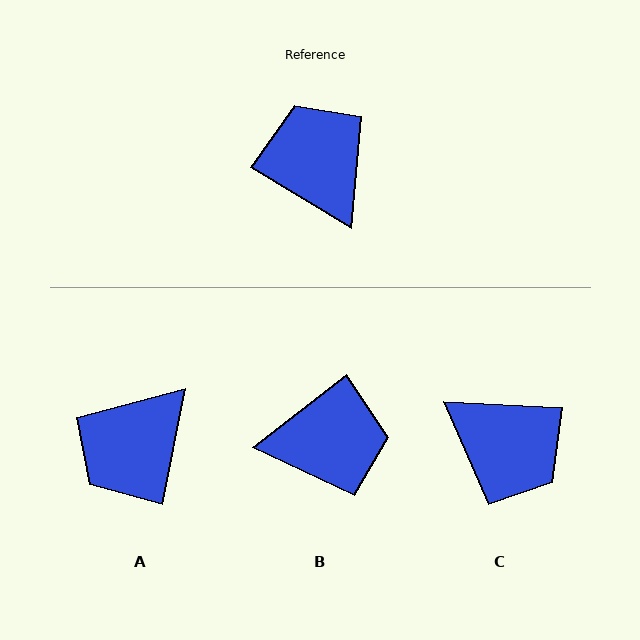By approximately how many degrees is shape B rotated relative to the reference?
Approximately 111 degrees clockwise.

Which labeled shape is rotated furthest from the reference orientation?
C, about 152 degrees away.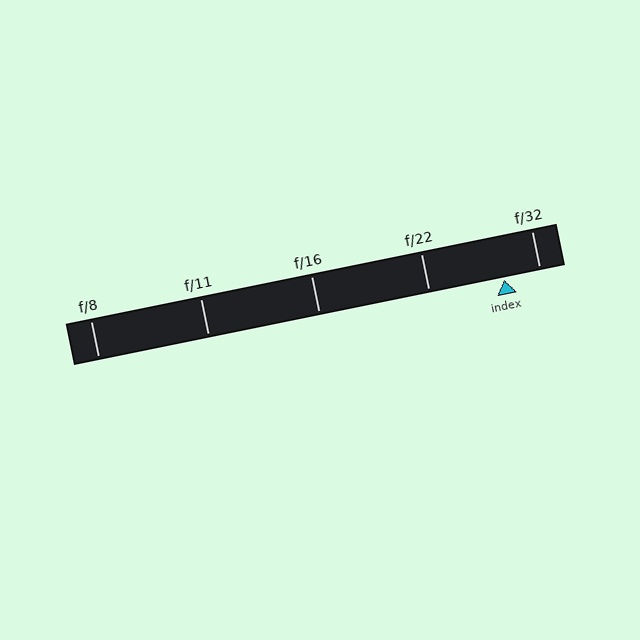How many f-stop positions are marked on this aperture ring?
There are 5 f-stop positions marked.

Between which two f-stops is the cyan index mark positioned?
The index mark is between f/22 and f/32.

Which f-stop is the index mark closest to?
The index mark is closest to f/32.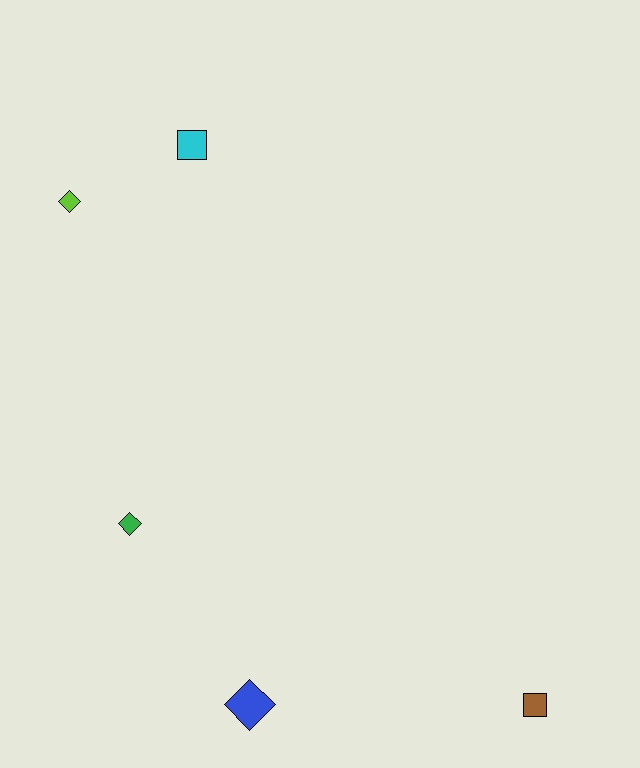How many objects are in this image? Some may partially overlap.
There are 5 objects.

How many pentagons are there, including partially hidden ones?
There are no pentagons.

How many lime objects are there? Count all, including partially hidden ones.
There is 1 lime object.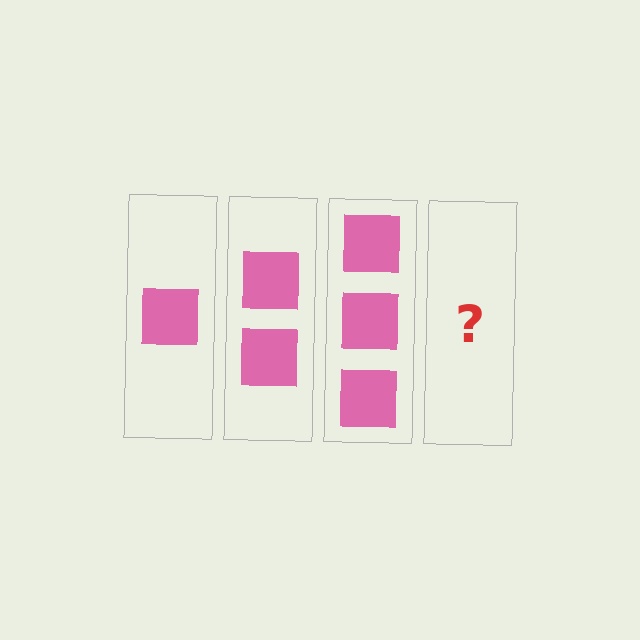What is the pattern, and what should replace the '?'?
The pattern is that each step adds one more square. The '?' should be 4 squares.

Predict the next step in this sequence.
The next step is 4 squares.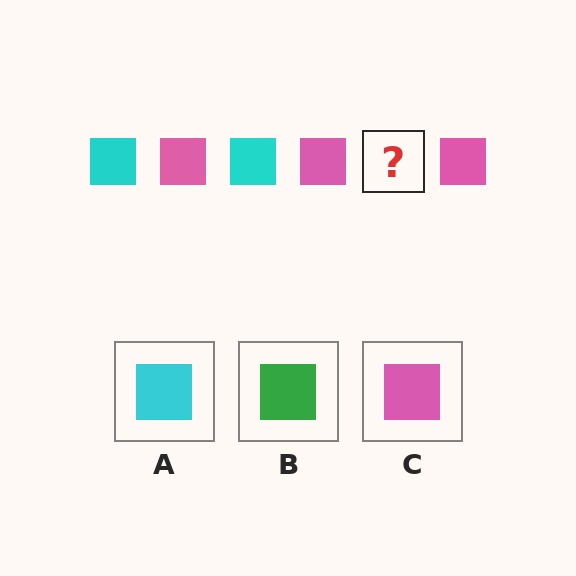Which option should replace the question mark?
Option A.